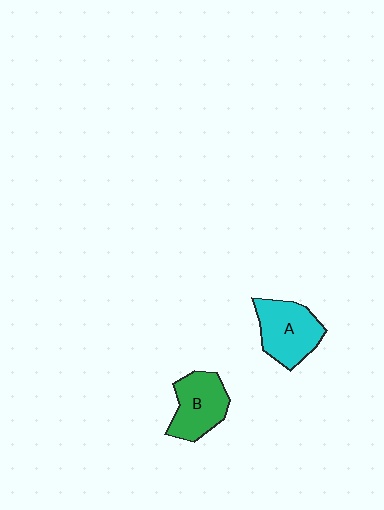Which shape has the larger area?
Shape A (cyan).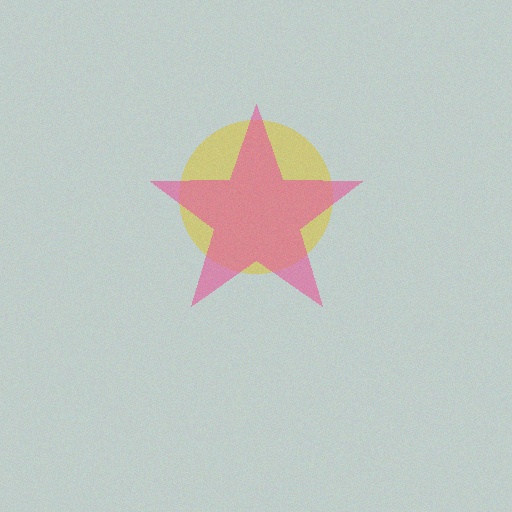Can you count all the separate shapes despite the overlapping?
Yes, there are 2 separate shapes.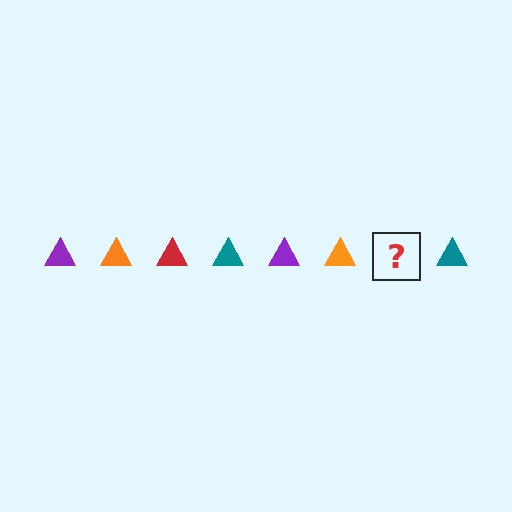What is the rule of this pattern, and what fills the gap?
The rule is that the pattern cycles through purple, orange, red, teal triangles. The gap should be filled with a red triangle.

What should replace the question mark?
The question mark should be replaced with a red triangle.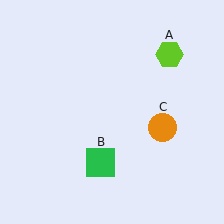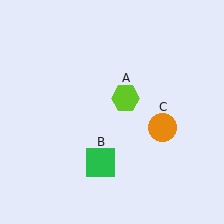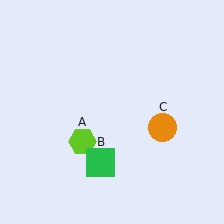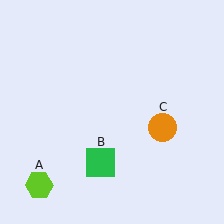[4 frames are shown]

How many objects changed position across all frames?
1 object changed position: lime hexagon (object A).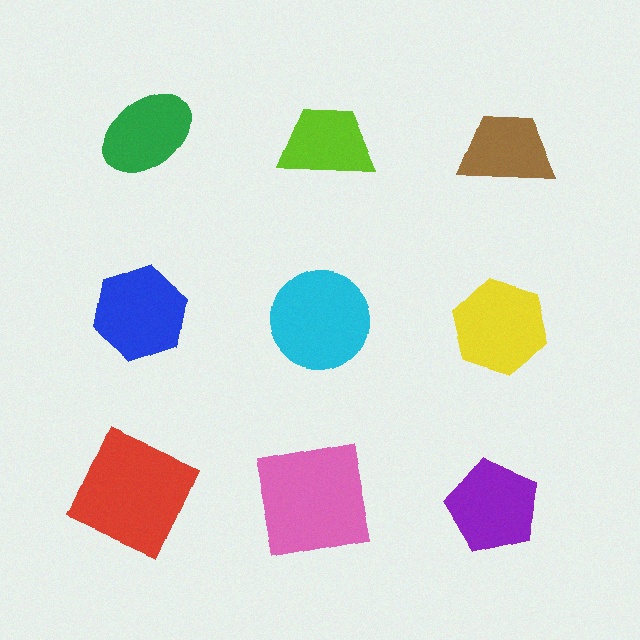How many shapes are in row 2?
3 shapes.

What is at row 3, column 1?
A red square.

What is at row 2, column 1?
A blue hexagon.